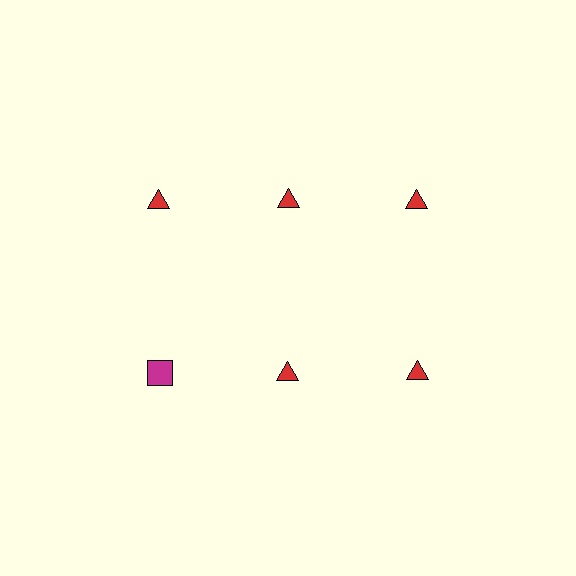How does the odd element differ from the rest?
It differs in both color (magenta instead of red) and shape (square instead of triangle).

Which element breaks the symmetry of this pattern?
The magenta square in the second row, leftmost column breaks the symmetry. All other shapes are red triangles.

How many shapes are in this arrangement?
There are 6 shapes arranged in a grid pattern.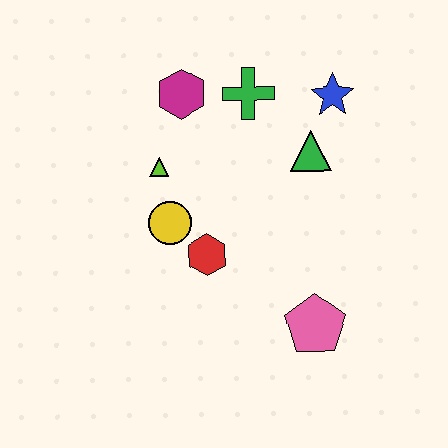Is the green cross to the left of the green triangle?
Yes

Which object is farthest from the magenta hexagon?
The pink pentagon is farthest from the magenta hexagon.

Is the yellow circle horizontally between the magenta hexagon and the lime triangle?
Yes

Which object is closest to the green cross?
The magenta hexagon is closest to the green cross.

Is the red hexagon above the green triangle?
No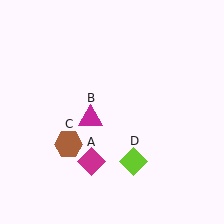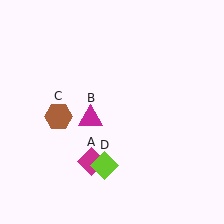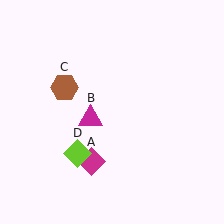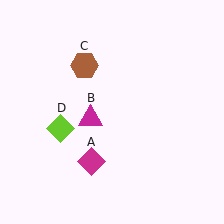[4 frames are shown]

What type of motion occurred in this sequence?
The brown hexagon (object C), lime diamond (object D) rotated clockwise around the center of the scene.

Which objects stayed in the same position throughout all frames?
Magenta diamond (object A) and magenta triangle (object B) remained stationary.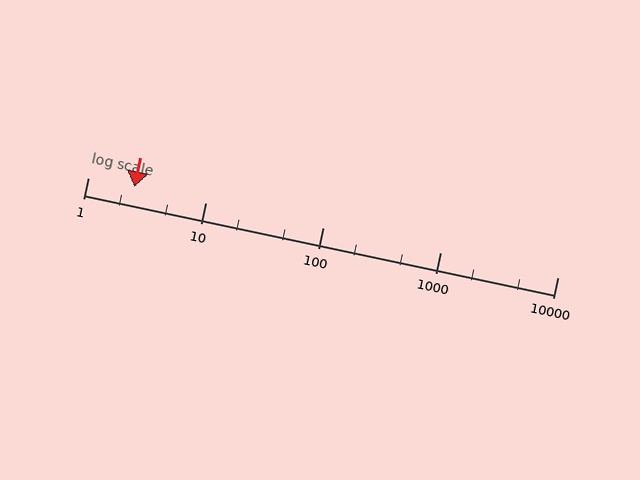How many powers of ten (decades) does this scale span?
The scale spans 4 decades, from 1 to 10000.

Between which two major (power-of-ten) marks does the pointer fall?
The pointer is between 1 and 10.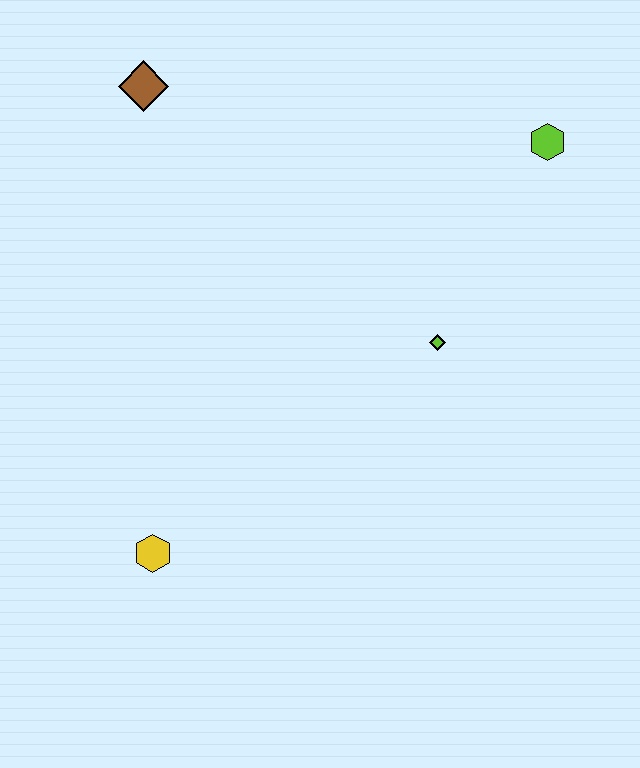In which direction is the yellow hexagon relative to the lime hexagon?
The yellow hexagon is below the lime hexagon.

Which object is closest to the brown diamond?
The lime diamond is closest to the brown diamond.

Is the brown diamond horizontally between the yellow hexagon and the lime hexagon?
No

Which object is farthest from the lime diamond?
The brown diamond is farthest from the lime diamond.